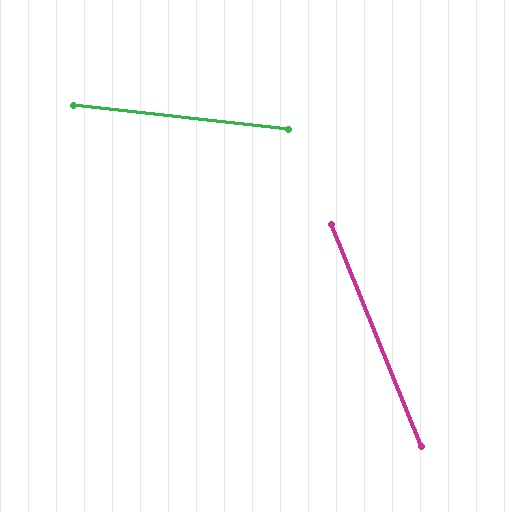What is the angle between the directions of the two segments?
Approximately 61 degrees.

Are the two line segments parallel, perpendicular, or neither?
Neither parallel nor perpendicular — they differ by about 61°.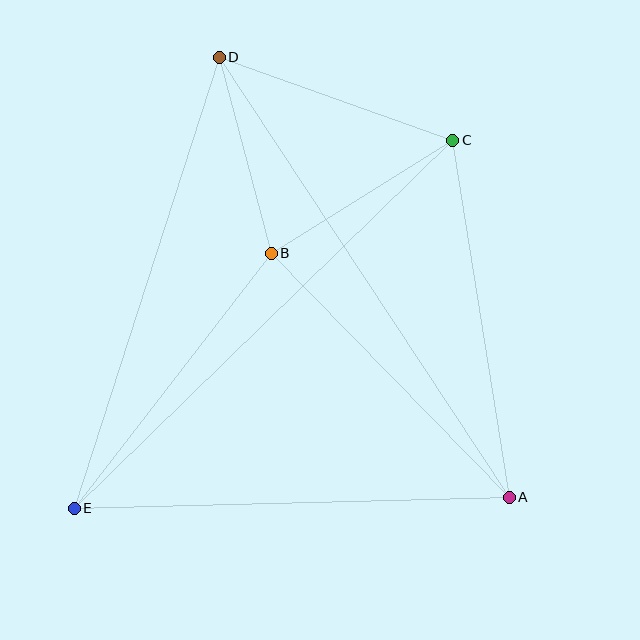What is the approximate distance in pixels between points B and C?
The distance between B and C is approximately 213 pixels.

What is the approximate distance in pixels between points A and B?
The distance between A and B is approximately 341 pixels.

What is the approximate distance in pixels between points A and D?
The distance between A and D is approximately 527 pixels.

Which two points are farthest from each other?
Points C and E are farthest from each other.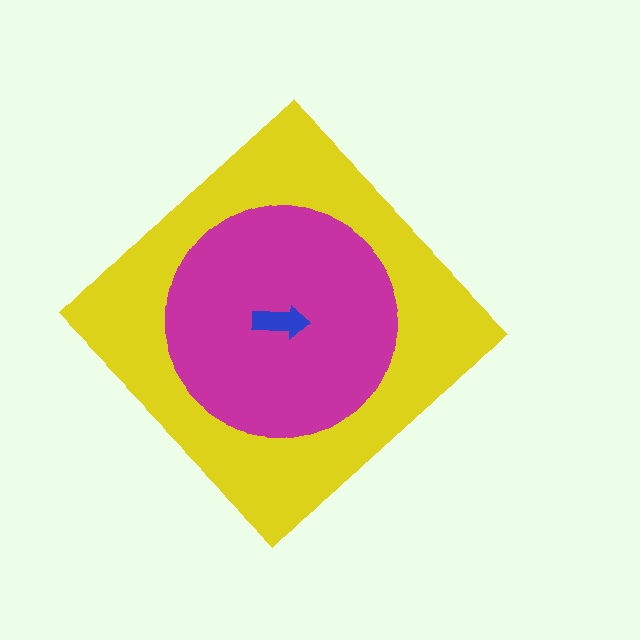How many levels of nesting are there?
3.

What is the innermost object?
The blue arrow.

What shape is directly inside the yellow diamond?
The magenta circle.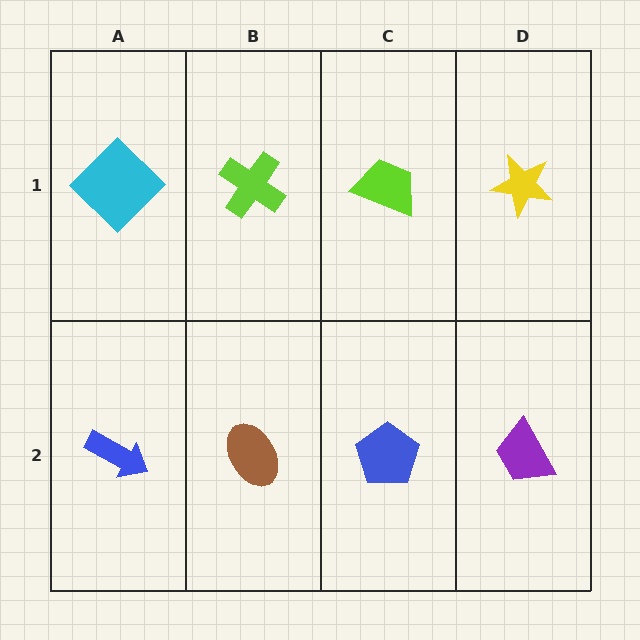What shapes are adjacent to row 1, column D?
A purple trapezoid (row 2, column D), a lime trapezoid (row 1, column C).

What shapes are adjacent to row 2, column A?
A cyan diamond (row 1, column A), a brown ellipse (row 2, column B).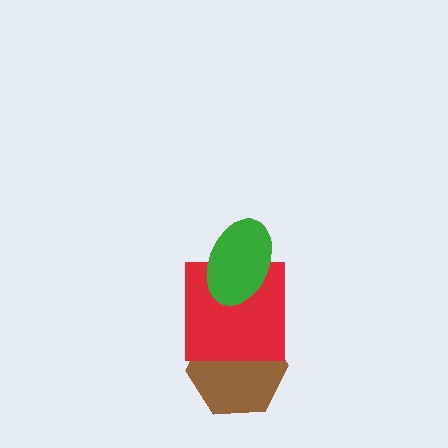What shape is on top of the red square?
The green ellipse is on top of the red square.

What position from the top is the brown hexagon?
The brown hexagon is 3rd from the top.